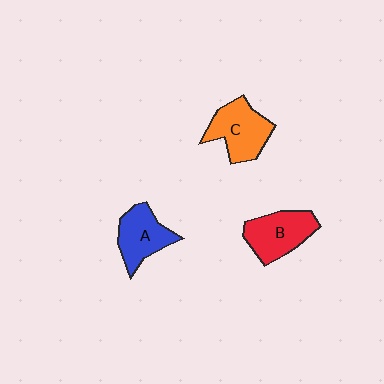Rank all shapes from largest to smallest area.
From largest to smallest: C (orange), B (red), A (blue).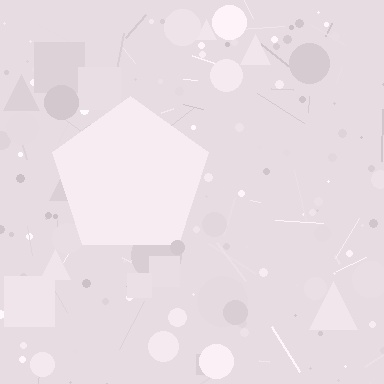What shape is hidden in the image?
A pentagon is hidden in the image.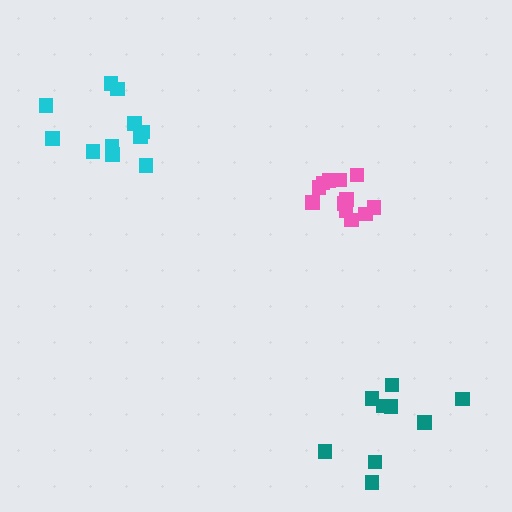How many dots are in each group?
Group 1: 9 dots, Group 2: 12 dots, Group 3: 11 dots (32 total).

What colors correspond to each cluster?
The clusters are colored: teal, pink, cyan.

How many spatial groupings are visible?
There are 3 spatial groupings.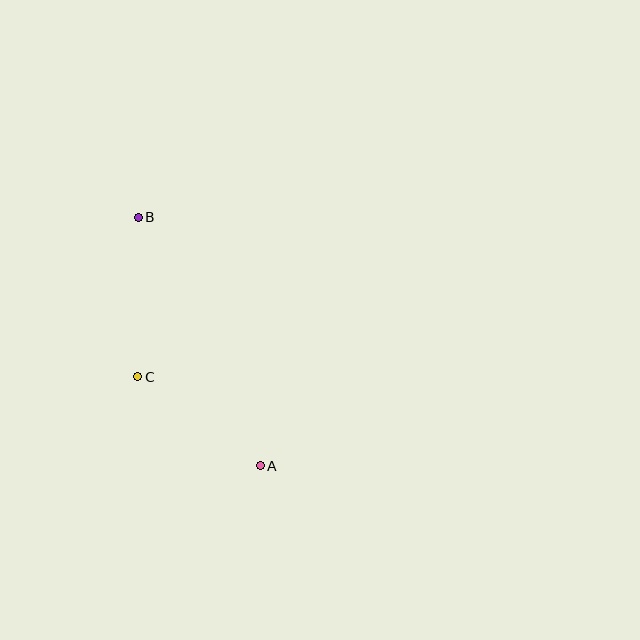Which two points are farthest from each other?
Points A and B are farthest from each other.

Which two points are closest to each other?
Points A and C are closest to each other.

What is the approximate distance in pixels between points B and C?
The distance between B and C is approximately 160 pixels.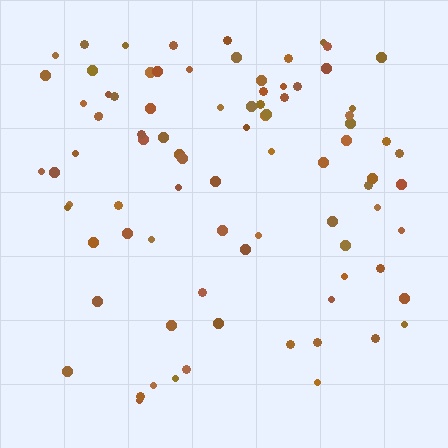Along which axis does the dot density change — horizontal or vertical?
Vertical.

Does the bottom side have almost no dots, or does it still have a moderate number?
Still a moderate number, just noticeably fewer than the top.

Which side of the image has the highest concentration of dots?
The top.